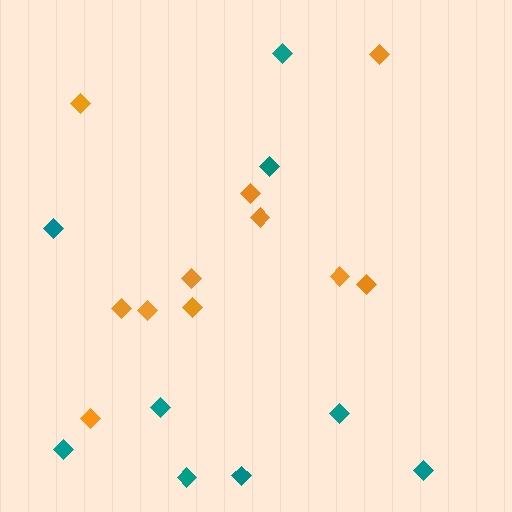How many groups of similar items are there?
There are 2 groups: one group of orange diamonds (11) and one group of teal diamonds (9).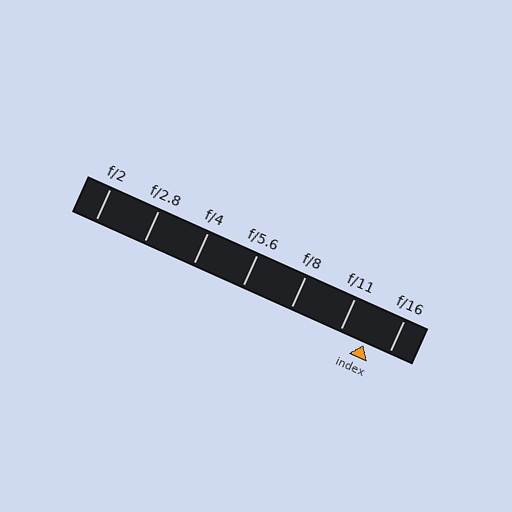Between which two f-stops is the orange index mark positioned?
The index mark is between f/11 and f/16.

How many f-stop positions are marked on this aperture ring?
There are 7 f-stop positions marked.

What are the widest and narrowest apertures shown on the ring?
The widest aperture shown is f/2 and the narrowest is f/16.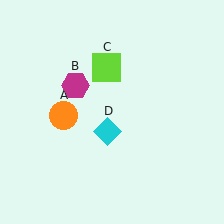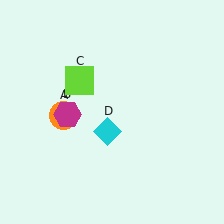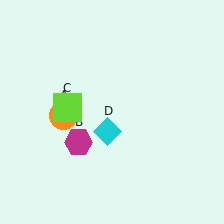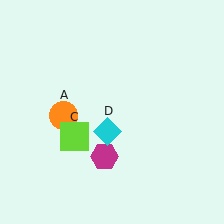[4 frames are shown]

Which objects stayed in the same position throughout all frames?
Orange circle (object A) and cyan diamond (object D) remained stationary.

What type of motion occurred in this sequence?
The magenta hexagon (object B), lime square (object C) rotated counterclockwise around the center of the scene.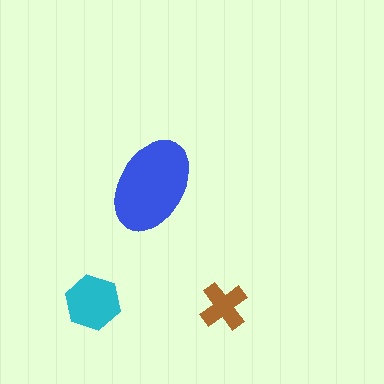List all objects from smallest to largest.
The brown cross, the cyan hexagon, the blue ellipse.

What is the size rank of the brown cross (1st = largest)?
3rd.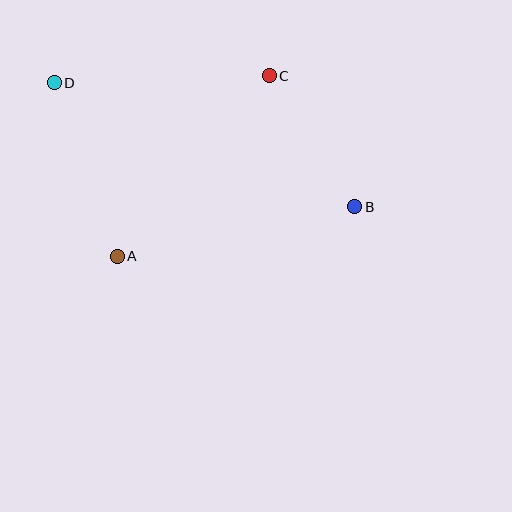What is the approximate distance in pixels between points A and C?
The distance between A and C is approximately 236 pixels.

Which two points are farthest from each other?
Points B and D are farthest from each other.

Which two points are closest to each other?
Points B and C are closest to each other.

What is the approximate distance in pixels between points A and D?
The distance between A and D is approximately 184 pixels.